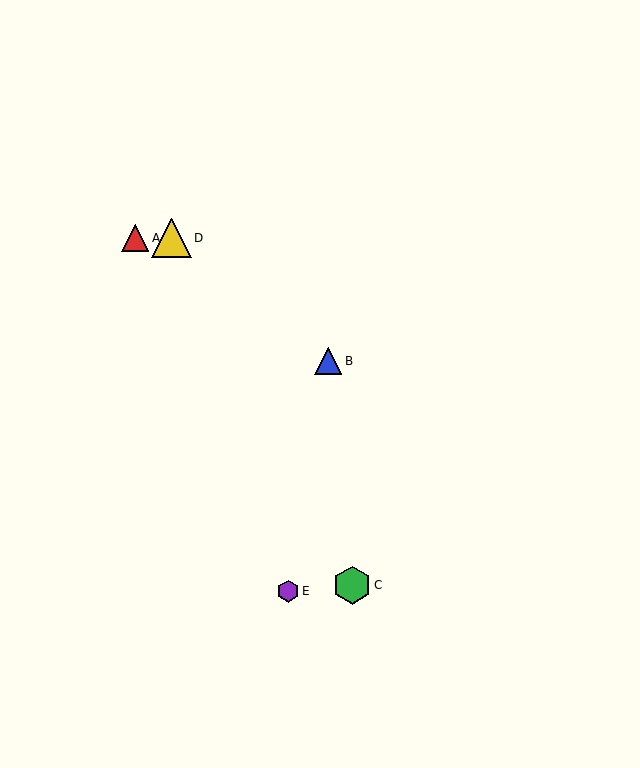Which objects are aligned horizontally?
Objects A, D are aligned horizontally.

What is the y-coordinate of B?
Object B is at y≈361.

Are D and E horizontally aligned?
No, D is at y≈238 and E is at y≈591.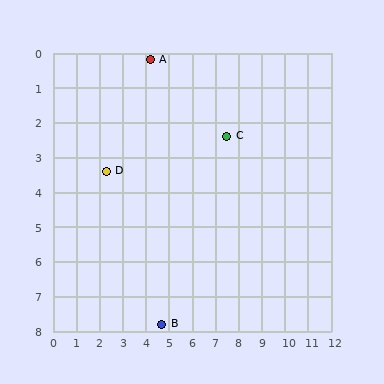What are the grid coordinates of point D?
Point D is at approximately (2.3, 3.4).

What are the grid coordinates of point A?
Point A is at approximately (4.2, 0.2).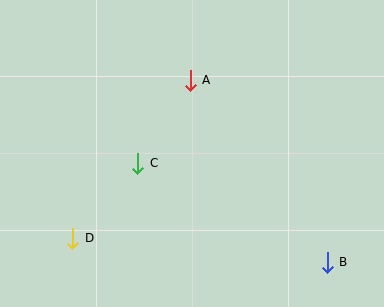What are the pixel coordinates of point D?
Point D is at (73, 238).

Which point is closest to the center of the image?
Point C at (138, 163) is closest to the center.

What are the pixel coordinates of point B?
Point B is at (327, 262).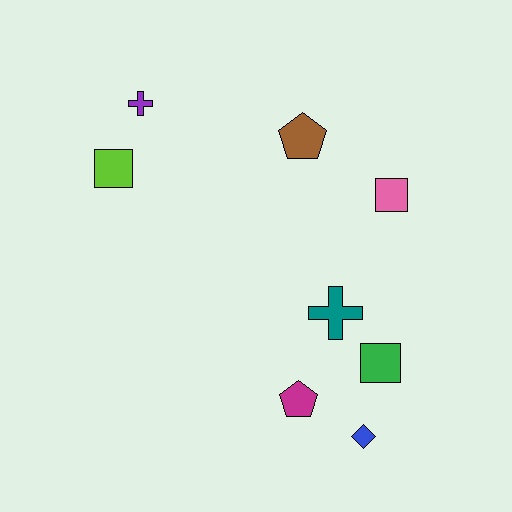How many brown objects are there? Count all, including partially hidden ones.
There is 1 brown object.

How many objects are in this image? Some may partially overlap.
There are 8 objects.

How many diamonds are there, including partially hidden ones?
There is 1 diamond.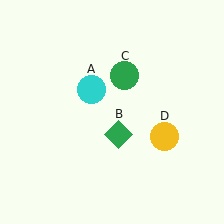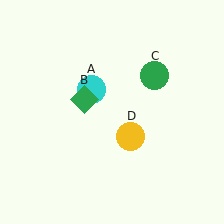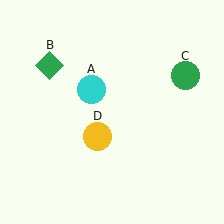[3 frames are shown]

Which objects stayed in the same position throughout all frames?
Cyan circle (object A) remained stationary.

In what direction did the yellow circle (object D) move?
The yellow circle (object D) moved left.